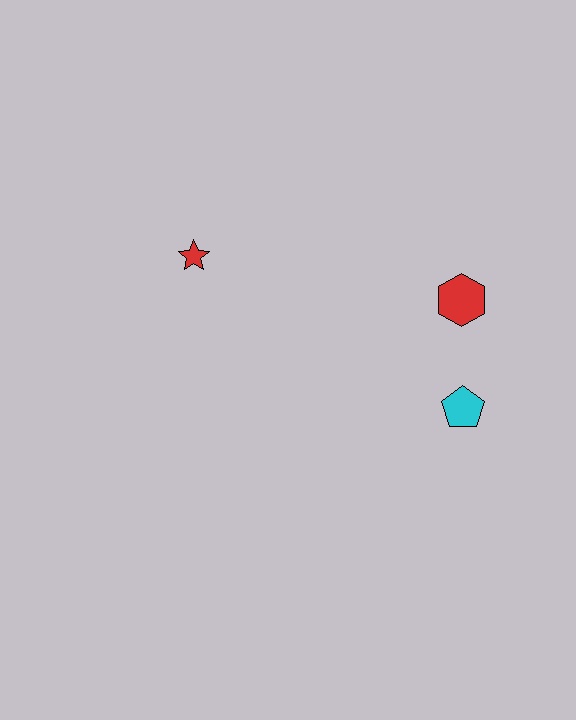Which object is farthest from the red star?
The cyan pentagon is farthest from the red star.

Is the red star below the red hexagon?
No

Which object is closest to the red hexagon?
The cyan pentagon is closest to the red hexagon.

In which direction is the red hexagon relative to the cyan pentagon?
The red hexagon is above the cyan pentagon.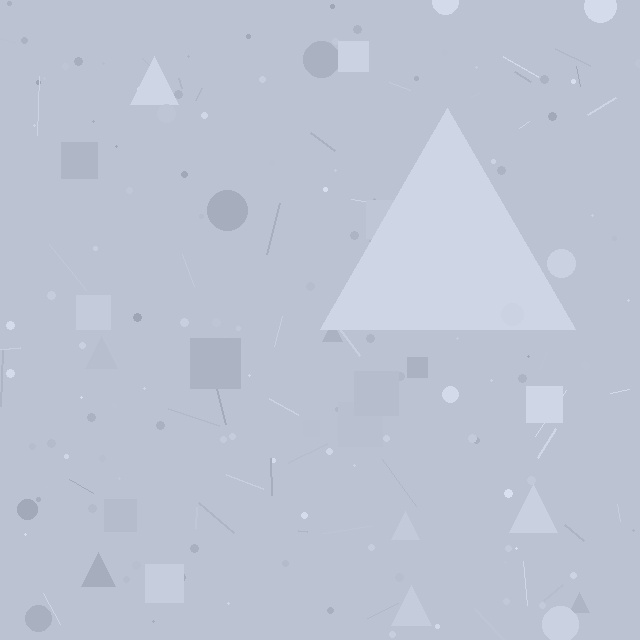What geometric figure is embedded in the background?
A triangle is embedded in the background.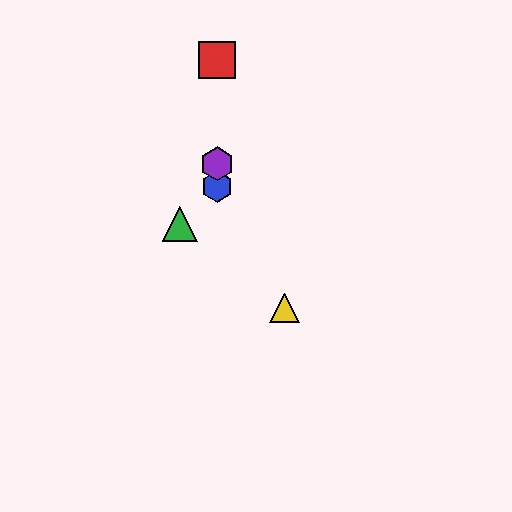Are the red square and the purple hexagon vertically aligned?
Yes, both are at x≈217.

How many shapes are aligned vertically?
3 shapes (the red square, the blue hexagon, the purple hexagon) are aligned vertically.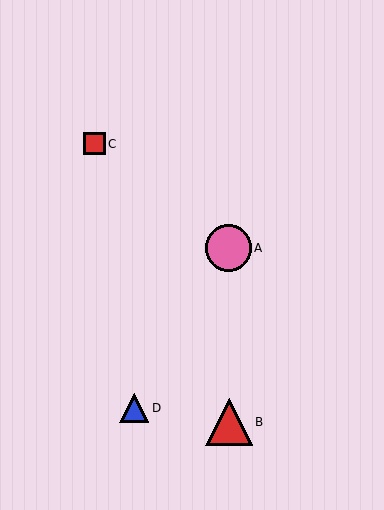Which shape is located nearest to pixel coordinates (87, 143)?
The red square (labeled C) at (95, 144) is nearest to that location.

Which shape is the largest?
The red triangle (labeled B) is the largest.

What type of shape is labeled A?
Shape A is a pink circle.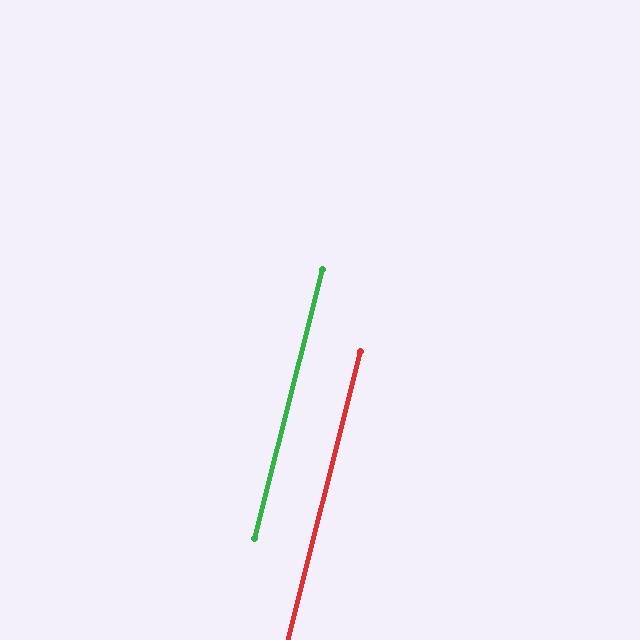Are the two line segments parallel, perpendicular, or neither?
Parallel — their directions differ by only 0.2°.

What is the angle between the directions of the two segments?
Approximately 0 degrees.